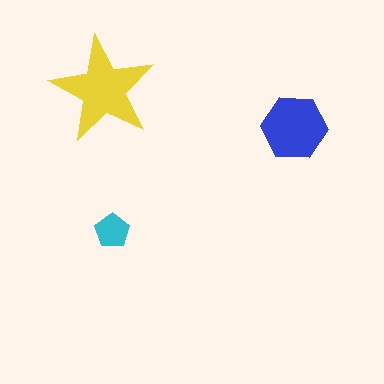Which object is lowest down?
The cyan pentagon is bottommost.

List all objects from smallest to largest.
The cyan pentagon, the blue hexagon, the yellow star.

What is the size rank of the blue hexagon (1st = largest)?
2nd.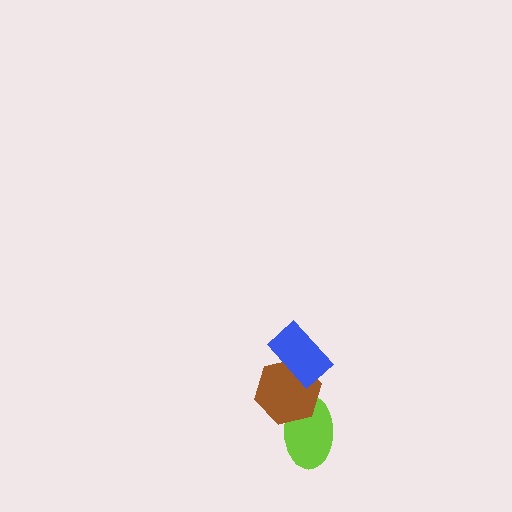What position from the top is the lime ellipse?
The lime ellipse is 3rd from the top.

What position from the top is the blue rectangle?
The blue rectangle is 1st from the top.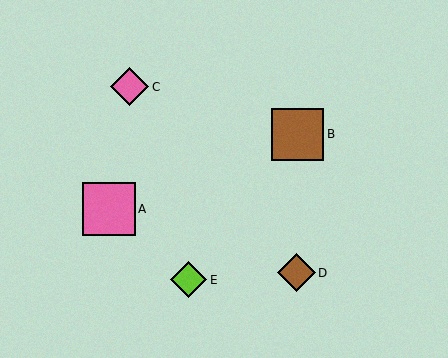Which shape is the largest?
The pink square (labeled A) is the largest.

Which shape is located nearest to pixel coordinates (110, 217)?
The pink square (labeled A) at (109, 209) is nearest to that location.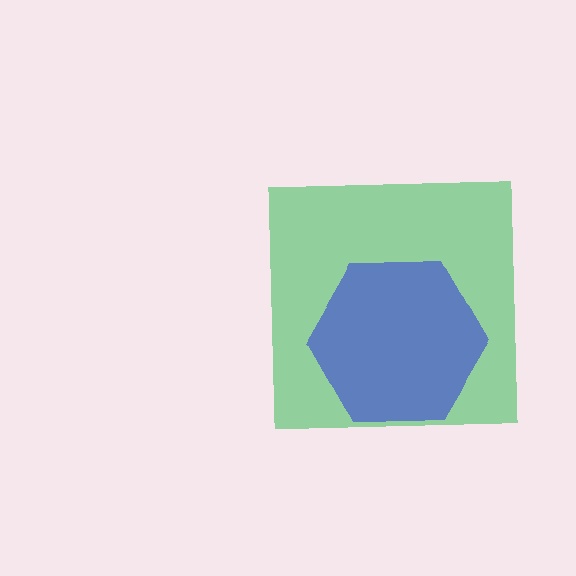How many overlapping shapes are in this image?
There are 2 overlapping shapes in the image.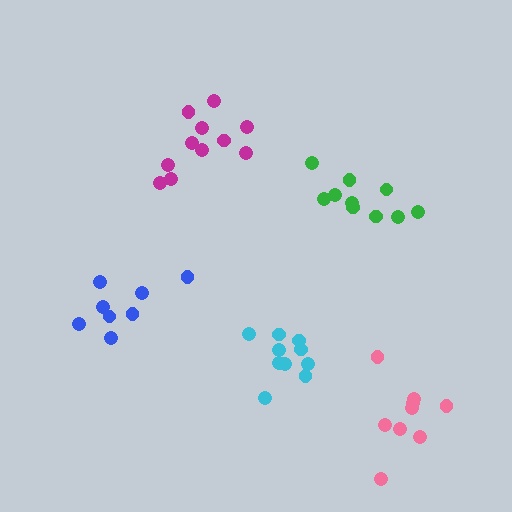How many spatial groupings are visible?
There are 5 spatial groupings.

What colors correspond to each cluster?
The clusters are colored: green, cyan, magenta, blue, pink.